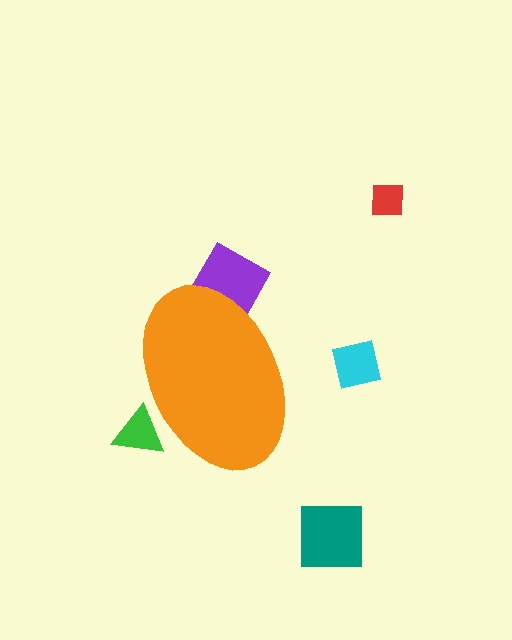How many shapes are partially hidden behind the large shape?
2 shapes are partially hidden.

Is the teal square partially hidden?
No, the teal square is fully visible.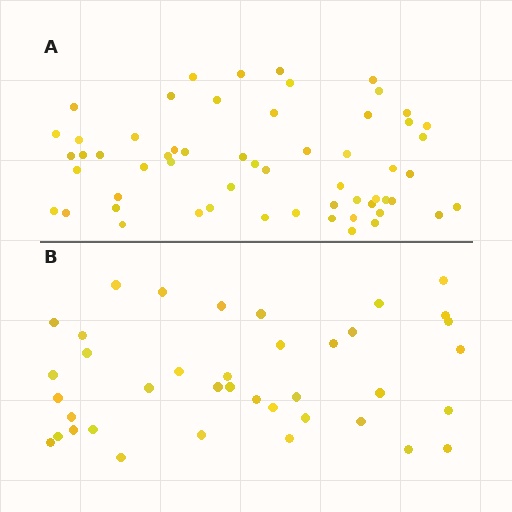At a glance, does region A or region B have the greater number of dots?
Region A (the top region) has more dots.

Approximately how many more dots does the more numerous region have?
Region A has approximately 20 more dots than region B.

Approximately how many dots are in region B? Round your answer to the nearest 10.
About 40 dots. (The exact count is 39, which rounds to 40.)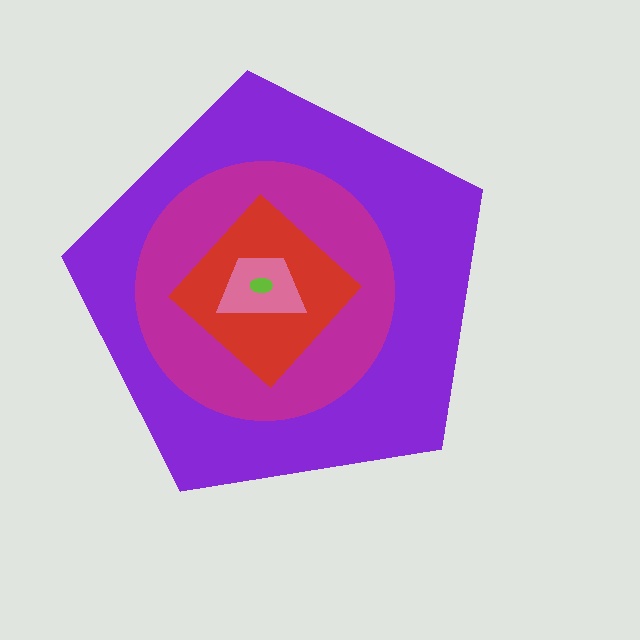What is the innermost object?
The lime ellipse.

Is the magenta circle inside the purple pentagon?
Yes.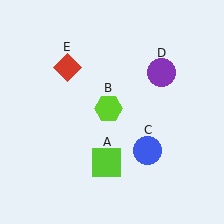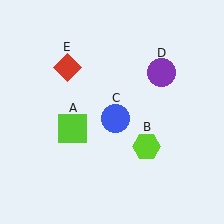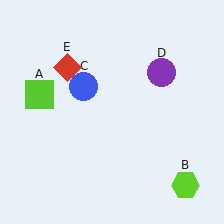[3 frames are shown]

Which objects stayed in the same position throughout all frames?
Purple circle (object D) and red diamond (object E) remained stationary.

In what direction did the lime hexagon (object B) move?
The lime hexagon (object B) moved down and to the right.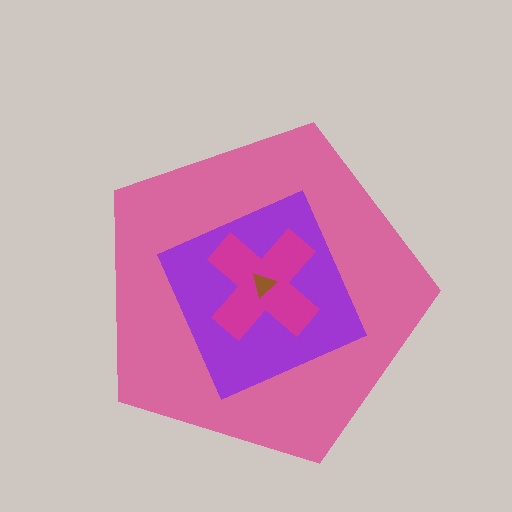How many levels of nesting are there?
4.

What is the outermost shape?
The pink pentagon.